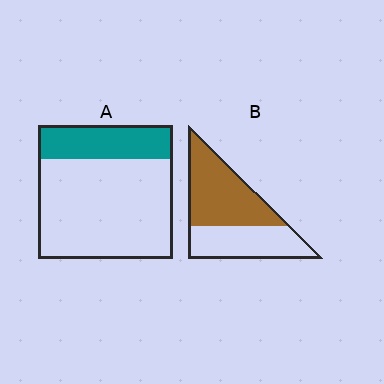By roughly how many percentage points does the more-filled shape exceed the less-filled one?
By roughly 30 percentage points (B over A).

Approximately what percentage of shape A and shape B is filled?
A is approximately 25% and B is approximately 55%.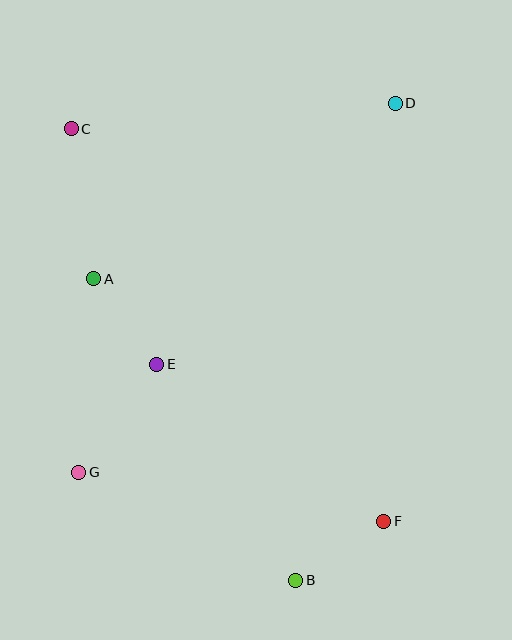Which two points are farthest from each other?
Points B and C are farthest from each other.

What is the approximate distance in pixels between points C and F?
The distance between C and F is approximately 502 pixels.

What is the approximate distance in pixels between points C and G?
The distance between C and G is approximately 344 pixels.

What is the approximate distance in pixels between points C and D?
The distance between C and D is approximately 325 pixels.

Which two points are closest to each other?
Points B and F are closest to each other.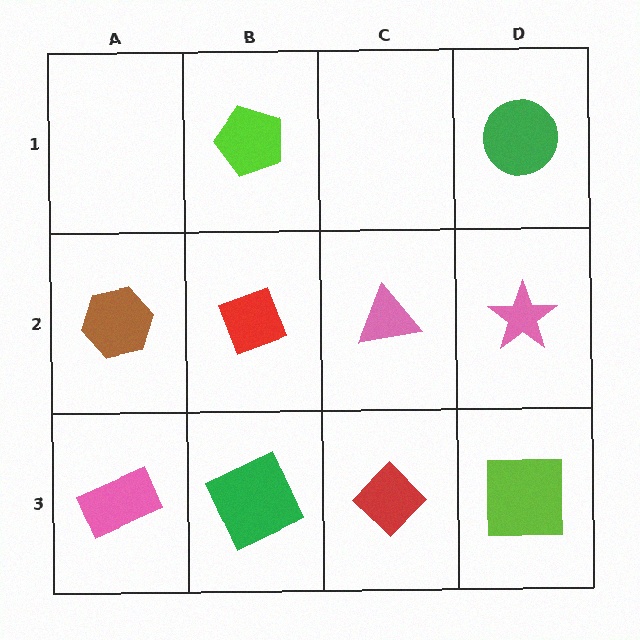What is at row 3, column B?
A green square.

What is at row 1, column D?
A green circle.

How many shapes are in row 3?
4 shapes.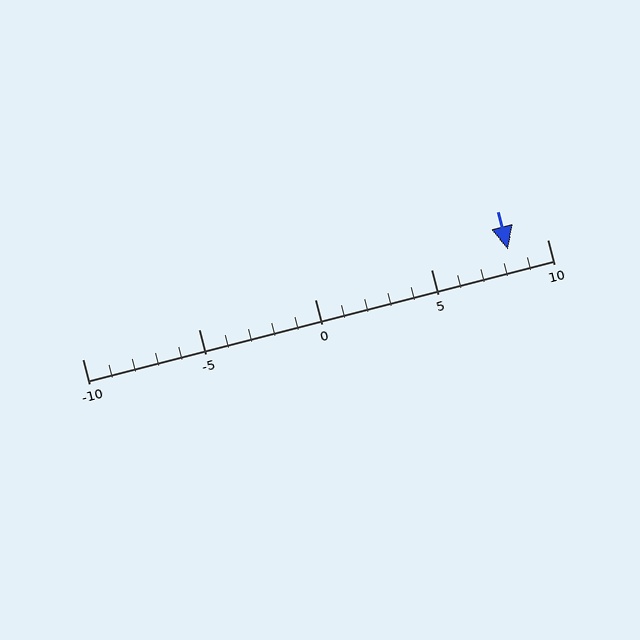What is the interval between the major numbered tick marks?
The major tick marks are spaced 5 units apart.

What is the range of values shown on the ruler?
The ruler shows values from -10 to 10.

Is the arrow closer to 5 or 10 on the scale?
The arrow is closer to 10.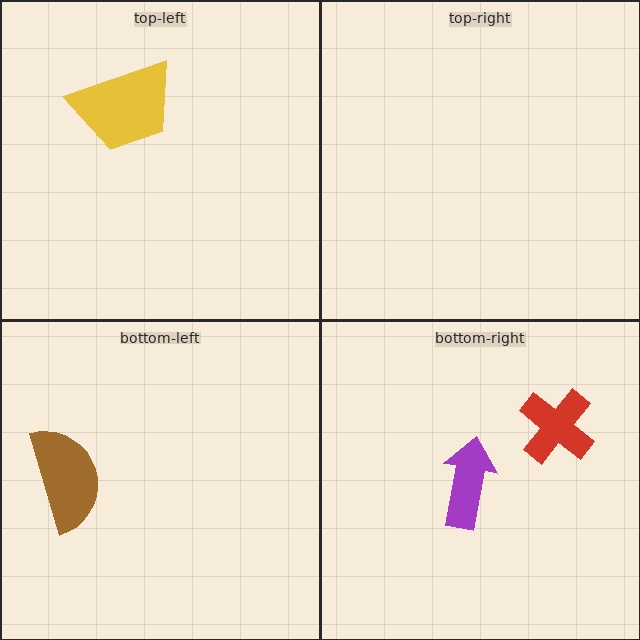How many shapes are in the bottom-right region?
2.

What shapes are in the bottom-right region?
The purple arrow, the red cross.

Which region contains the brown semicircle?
The bottom-left region.